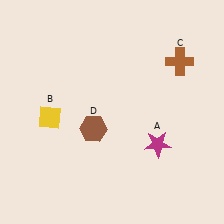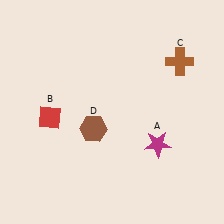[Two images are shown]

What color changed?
The diamond (B) changed from yellow in Image 1 to red in Image 2.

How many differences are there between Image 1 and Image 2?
There is 1 difference between the two images.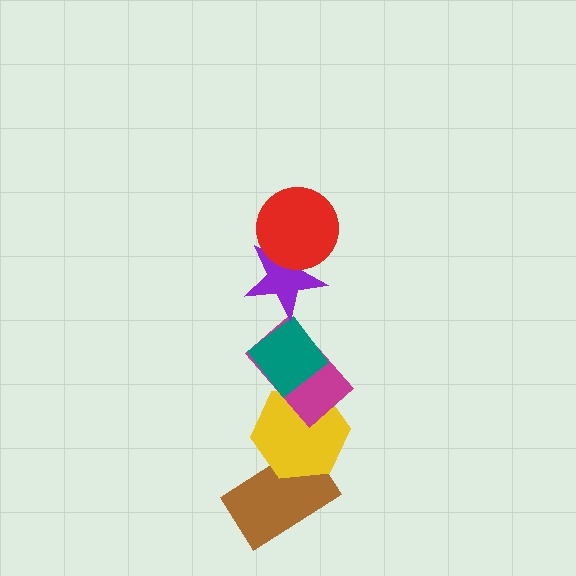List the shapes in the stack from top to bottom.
From top to bottom: the red circle, the purple star, the teal diamond, the magenta rectangle, the yellow hexagon, the brown rectangle.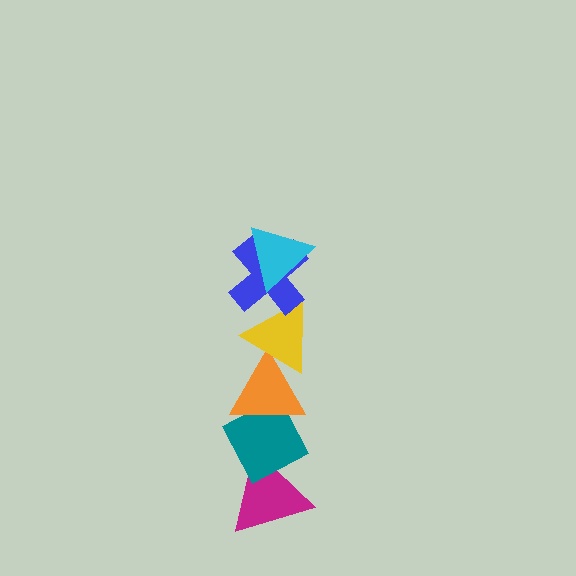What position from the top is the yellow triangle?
The yellow triangle is 3rd from the top.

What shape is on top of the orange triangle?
The yellow triangle is on top of the orange triangle.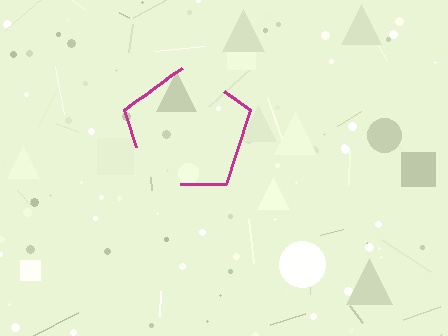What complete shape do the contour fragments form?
The contour fragments form a pentagon.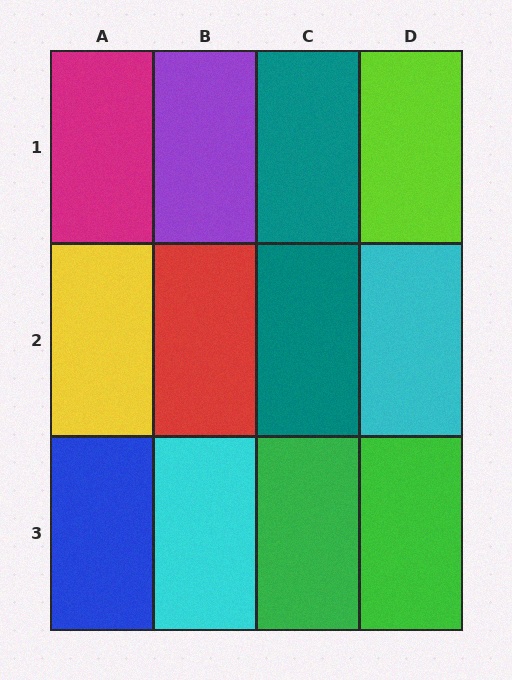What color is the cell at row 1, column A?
Magenta.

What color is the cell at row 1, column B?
Purple.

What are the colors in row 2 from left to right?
Yellow, red, teal, cyan.